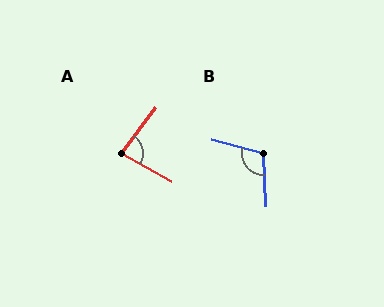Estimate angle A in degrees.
Approximately 82 degrees.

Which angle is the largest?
B, at approximately 108 degrees.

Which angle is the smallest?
A, at approximately 82 degrees.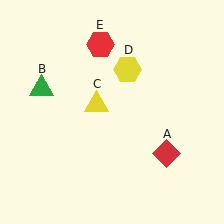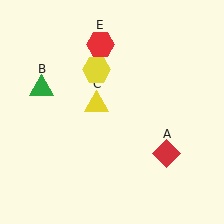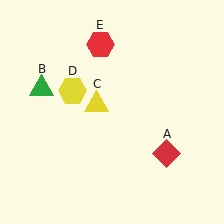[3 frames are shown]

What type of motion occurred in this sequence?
The yellow hexagon (object D) rotated counterclockwise around the center of the scene.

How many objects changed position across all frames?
1 object changed position: yellow hexagon (object D).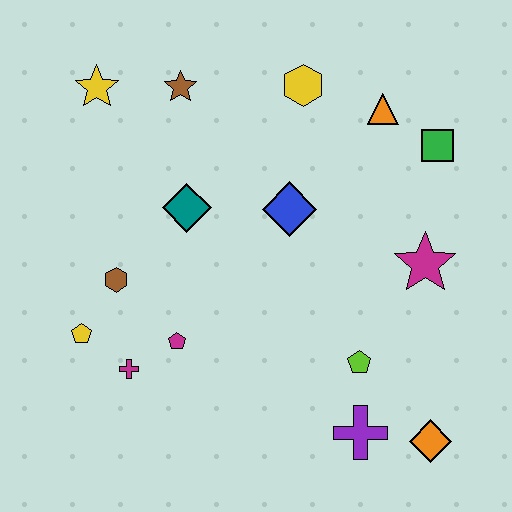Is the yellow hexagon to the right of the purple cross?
No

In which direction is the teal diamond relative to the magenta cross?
The teal diamond is above the magenta cross.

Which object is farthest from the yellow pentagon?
The green square is farthest from the yellow pentagon.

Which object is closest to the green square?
The orange triangle is closest to the green square.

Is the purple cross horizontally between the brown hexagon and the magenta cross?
No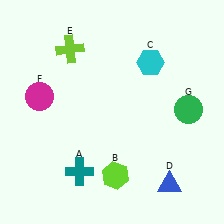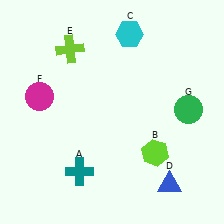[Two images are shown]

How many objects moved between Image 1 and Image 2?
2 objects moved between the two images.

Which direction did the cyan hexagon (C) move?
The cyan hexagon (C) moved up.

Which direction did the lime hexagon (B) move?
The lime hexagon (B) moved right.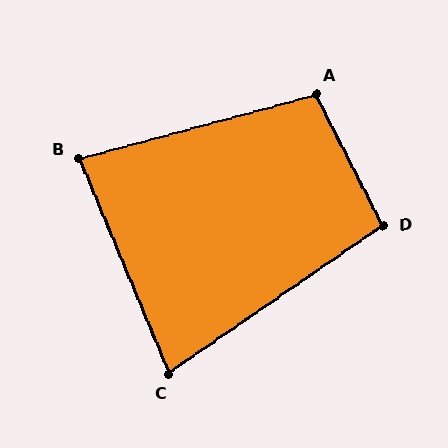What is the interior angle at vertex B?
Approximately 82 degrees (acute).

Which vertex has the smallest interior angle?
C, at approximately 78 degrees.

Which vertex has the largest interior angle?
A, at approximately 102 degrees.